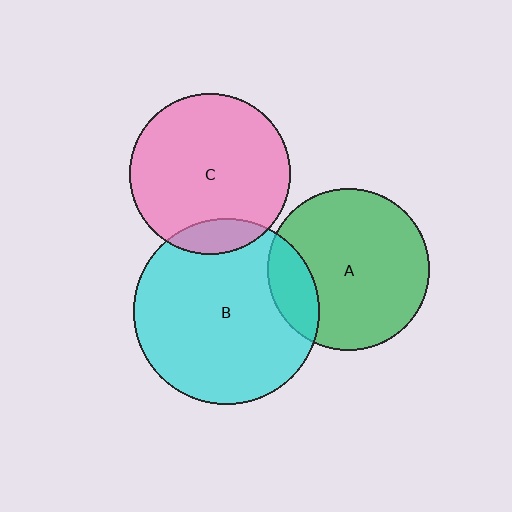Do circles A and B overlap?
Yes.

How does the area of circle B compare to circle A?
Approximately 1.3 times.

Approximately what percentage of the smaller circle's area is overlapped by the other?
Approximately 15%.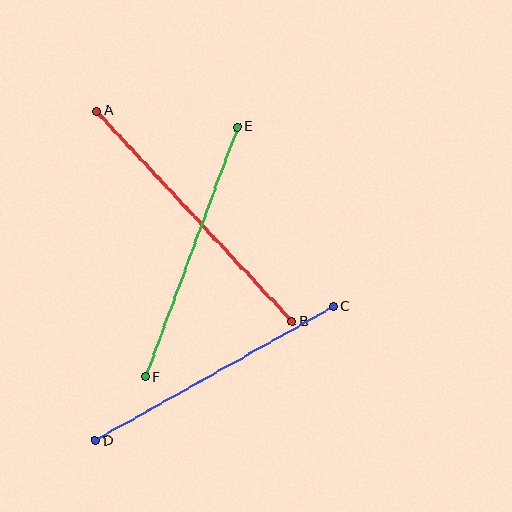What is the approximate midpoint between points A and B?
The midpoint is at approximately (194, 216) pixels.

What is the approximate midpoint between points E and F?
The midpoint is at approximately (191, 252) pixels.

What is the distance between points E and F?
The distance is approximately 266 pixels.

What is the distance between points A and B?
The distance is approximately 287 pixels.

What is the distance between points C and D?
The distance is approximately 273 pixels.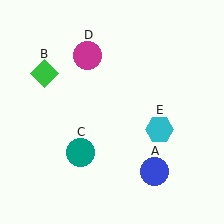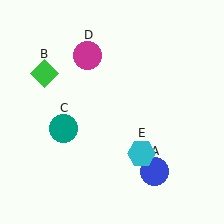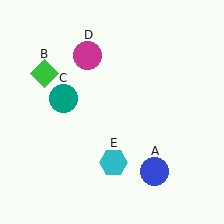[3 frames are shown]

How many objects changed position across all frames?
2 objects changed position: teal circle (object C), cyan hexagon (object E).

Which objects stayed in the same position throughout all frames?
Blue circle (object A) and green diamond (object B) and magenta circle (object D) remained stationary.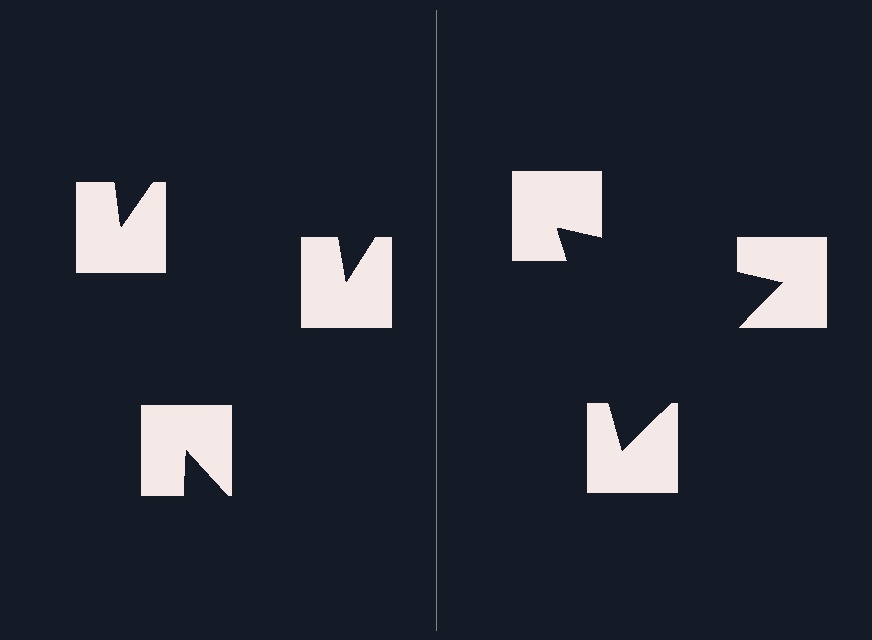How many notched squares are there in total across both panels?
6 — 3 on each side.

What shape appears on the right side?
An illusory triangle.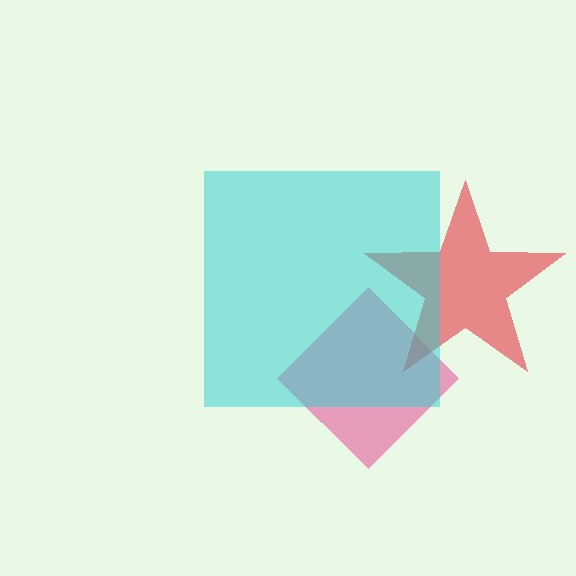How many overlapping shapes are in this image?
There are 3 overlapping shapes in the image.